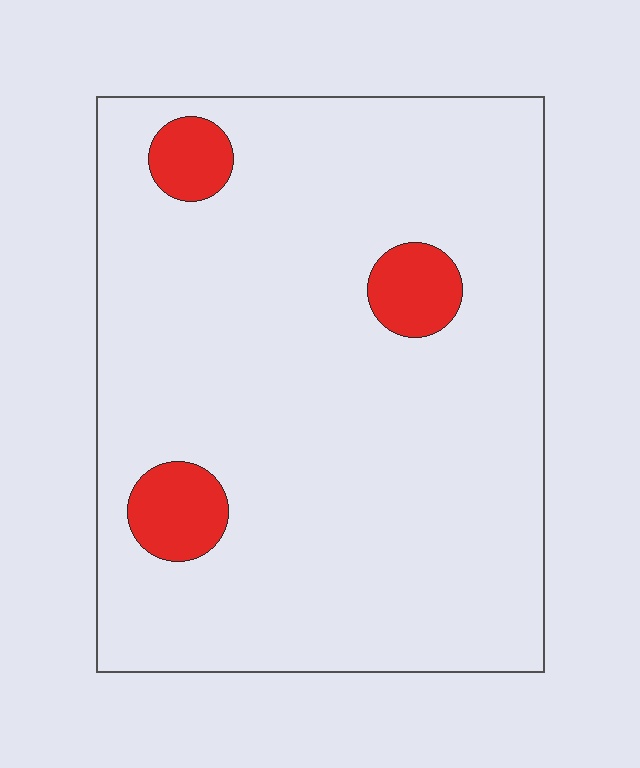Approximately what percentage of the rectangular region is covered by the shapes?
Approximately 10%.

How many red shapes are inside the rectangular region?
3.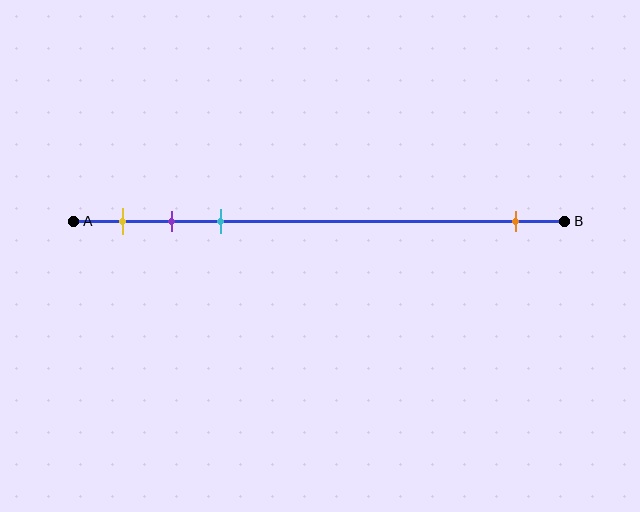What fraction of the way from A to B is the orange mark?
The orange mark is approximately 90% (0.9) of the way from A to B.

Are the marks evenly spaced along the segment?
No, the marks are not evenly spaced.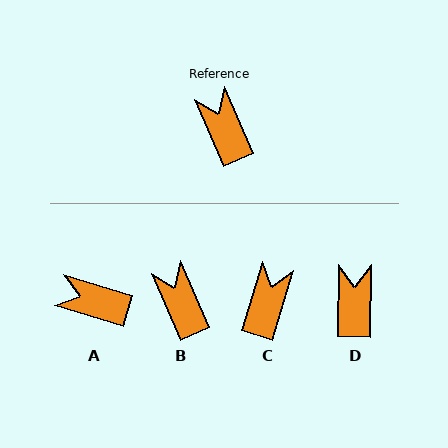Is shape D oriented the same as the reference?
No, it is off by about 24 degrees.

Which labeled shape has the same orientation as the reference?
B.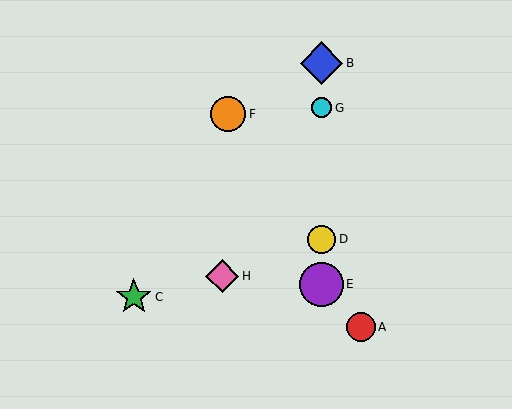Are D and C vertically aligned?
No, D is at x≈322 and C is at x≈134.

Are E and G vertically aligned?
Yes, both are at x≈322.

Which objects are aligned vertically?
Objects B, D, E, G are aligned vertically.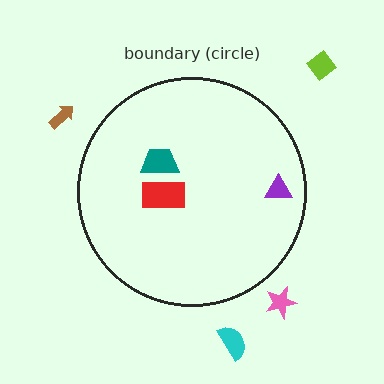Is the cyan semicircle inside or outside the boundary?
Outside.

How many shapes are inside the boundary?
3 inside, 4 outside.